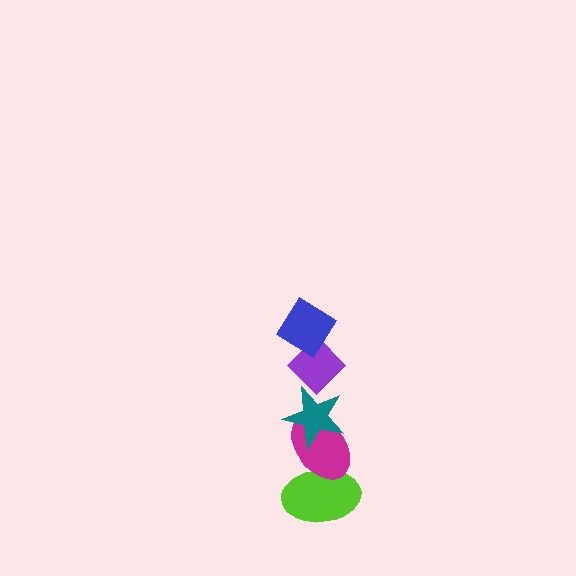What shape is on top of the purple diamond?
The blue diamond is on top of the purple diamond.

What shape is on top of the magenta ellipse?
The teal star is on top of the magenta ellipse.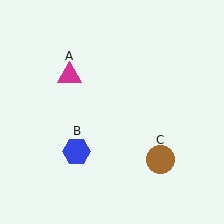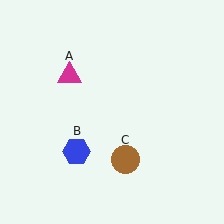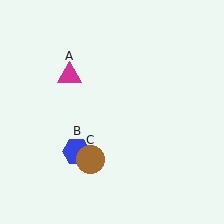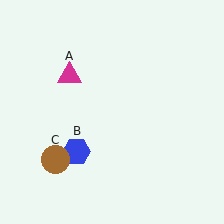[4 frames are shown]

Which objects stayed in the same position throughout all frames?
Magenta triangle (object A) and blue hexagon (object B) remained stationary.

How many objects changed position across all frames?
1 object changed position: brown circle (object C).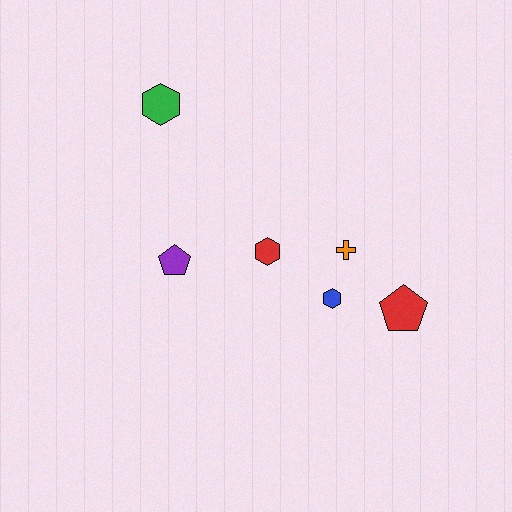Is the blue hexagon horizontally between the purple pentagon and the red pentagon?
Yes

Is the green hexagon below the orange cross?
No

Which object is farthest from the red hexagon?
The green hexagon is farthest from the red hexagon.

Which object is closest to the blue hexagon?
The orange cross is closest to the blue hexagon.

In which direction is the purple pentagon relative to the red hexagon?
The purple pentagon is to the left of the red hexagon.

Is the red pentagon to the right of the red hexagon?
Yes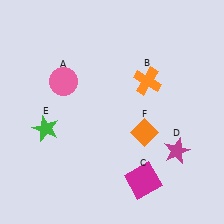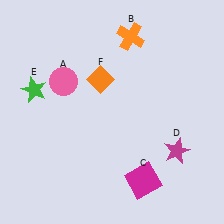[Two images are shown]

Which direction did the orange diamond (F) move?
The orange diamond (F) moved up.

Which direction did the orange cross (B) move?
The orange cross (B) moved up.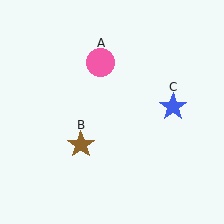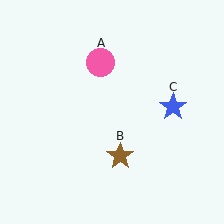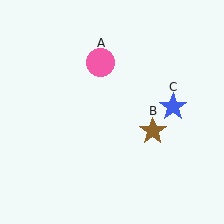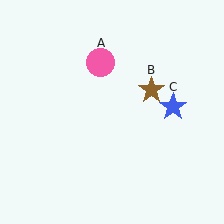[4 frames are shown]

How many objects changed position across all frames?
1 object changed position: brown star (object B).